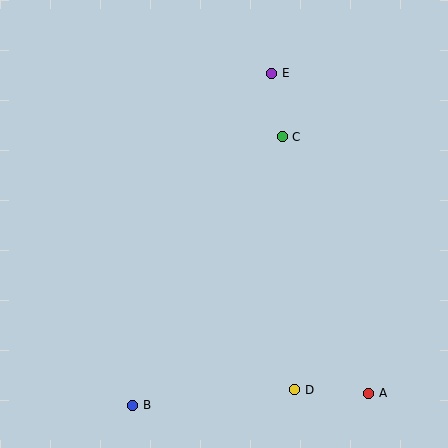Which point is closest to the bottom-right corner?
Point A is closest to the bottom-right corner.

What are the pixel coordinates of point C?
Point C is at (282, 137).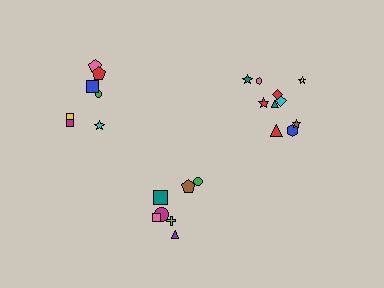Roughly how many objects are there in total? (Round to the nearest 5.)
Roughly 25 objects in total.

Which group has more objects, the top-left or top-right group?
The top-right group.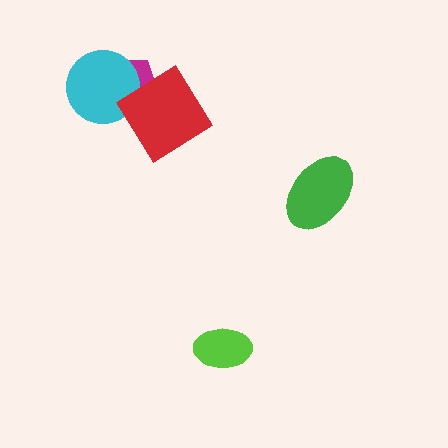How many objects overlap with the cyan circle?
1 object overlaps with the cyan circle.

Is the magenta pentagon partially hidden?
Yes, it is partially covered by another shape.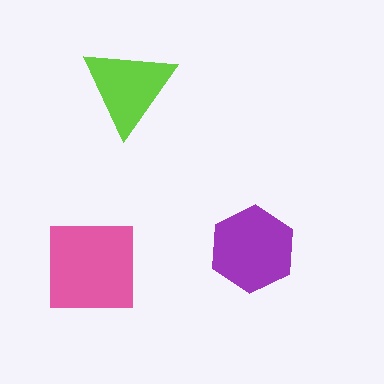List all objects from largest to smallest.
The pink square, the purple hexagon, the lime triangle.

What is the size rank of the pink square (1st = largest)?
1st.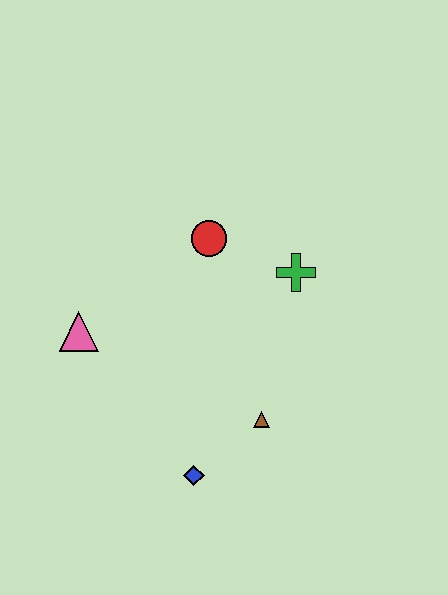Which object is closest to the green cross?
The red circle is closest to the green cross.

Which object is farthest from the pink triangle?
The green cross is farthest from the pink triangle.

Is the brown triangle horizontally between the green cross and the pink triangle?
Yes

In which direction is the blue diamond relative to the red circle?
The blue diamond is below the red circle.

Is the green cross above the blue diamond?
Yes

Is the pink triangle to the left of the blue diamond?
Yes